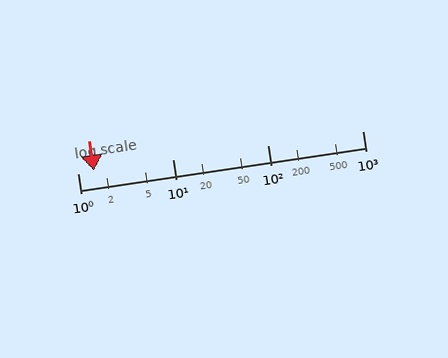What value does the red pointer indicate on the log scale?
The pointer indicates approximately 1.5.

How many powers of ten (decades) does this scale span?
The scale spans 3 decades, from 1 to 1000.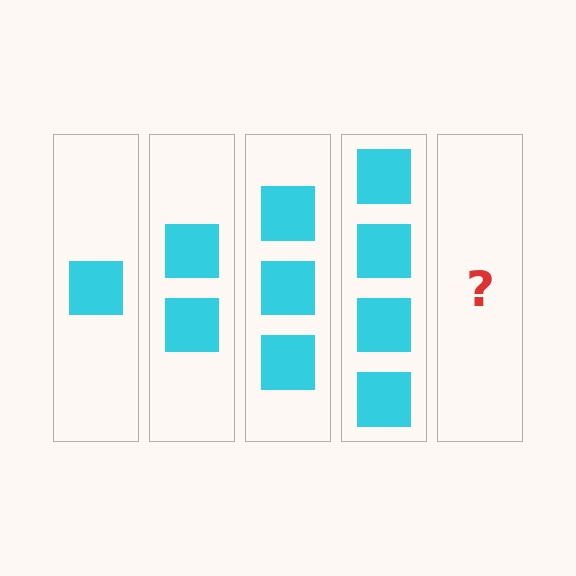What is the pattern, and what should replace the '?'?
The pattern is that each step adds one more square. The '?' should be 5 squares.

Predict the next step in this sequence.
The next step is 5 squares.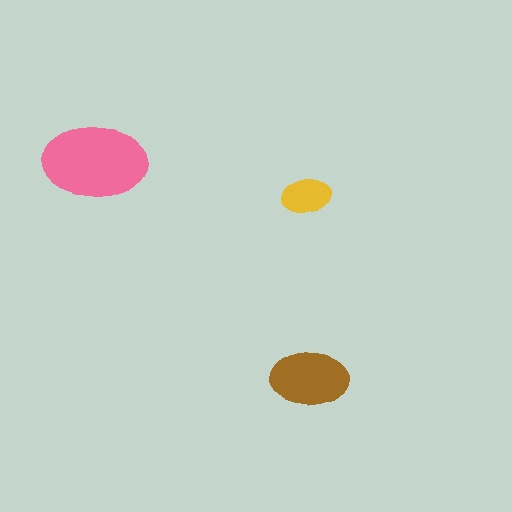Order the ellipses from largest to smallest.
the pink one, the brown one, the yellow one.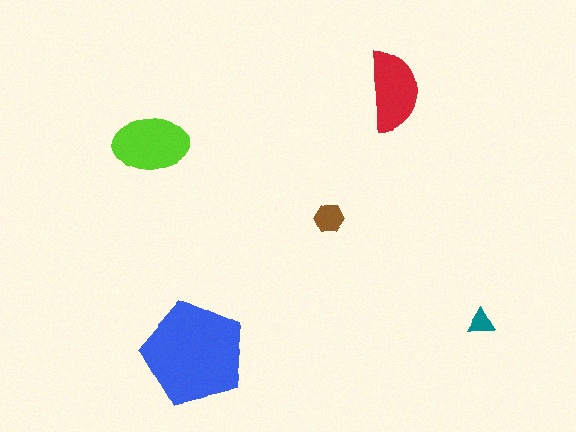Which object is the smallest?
The teal triangle.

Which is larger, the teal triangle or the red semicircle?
The red semicircle.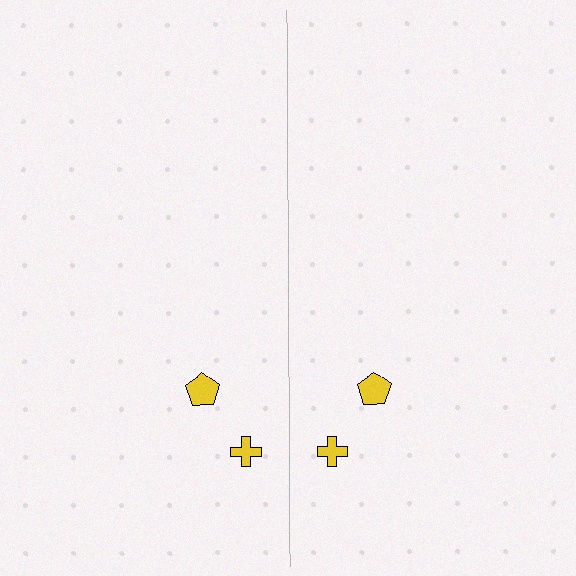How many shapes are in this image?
There are 4 shapes in this image.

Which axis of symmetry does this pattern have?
The pattern has a vertical axis of symmetry running through the center of the image.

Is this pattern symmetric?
Yes, this pattern has bilateral (reflection) symmetry.